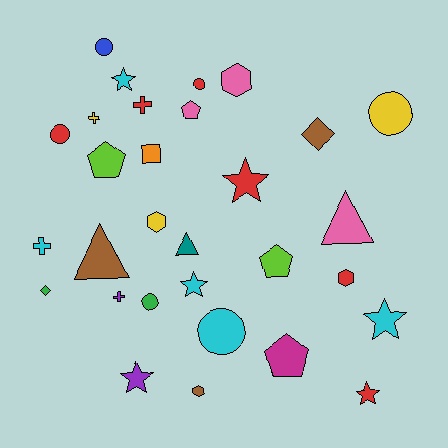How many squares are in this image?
There is 1 square.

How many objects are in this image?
There are 30 objects.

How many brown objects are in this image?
There are 3 brown objects.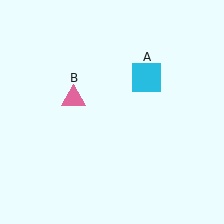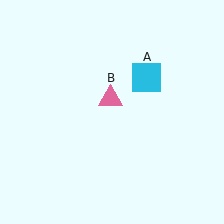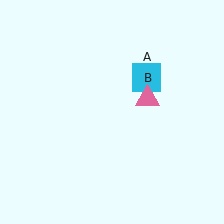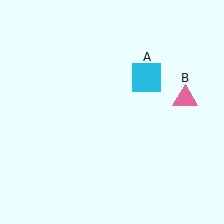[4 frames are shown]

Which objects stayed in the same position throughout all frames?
Cyan square (object A) remained stationary.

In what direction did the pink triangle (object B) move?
The pink triangle (object B) moved right.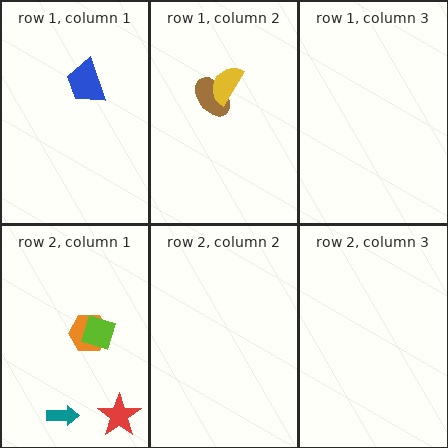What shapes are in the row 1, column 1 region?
The blue trapezoid.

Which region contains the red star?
The row 2, column 1 region.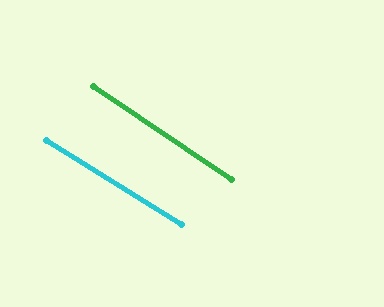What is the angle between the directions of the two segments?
Approximately 2 degrees.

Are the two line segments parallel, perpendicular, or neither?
Parallel — their directions differ by only 1.9°.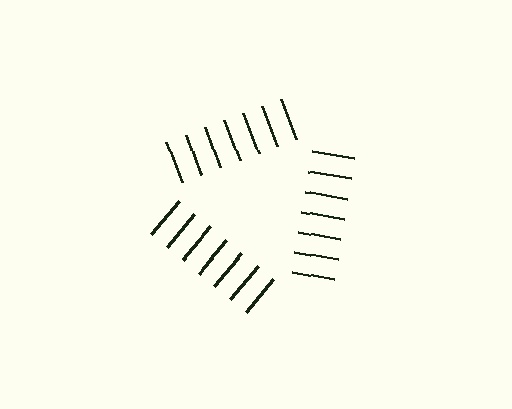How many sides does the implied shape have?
3 sides — the line-ends trace a triangle.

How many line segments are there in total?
21 — 7 along each of the 3 edges.